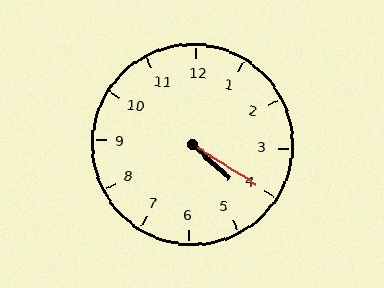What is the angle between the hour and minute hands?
Approximately 10 degrees.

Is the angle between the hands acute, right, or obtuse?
It is acute.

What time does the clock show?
4:20.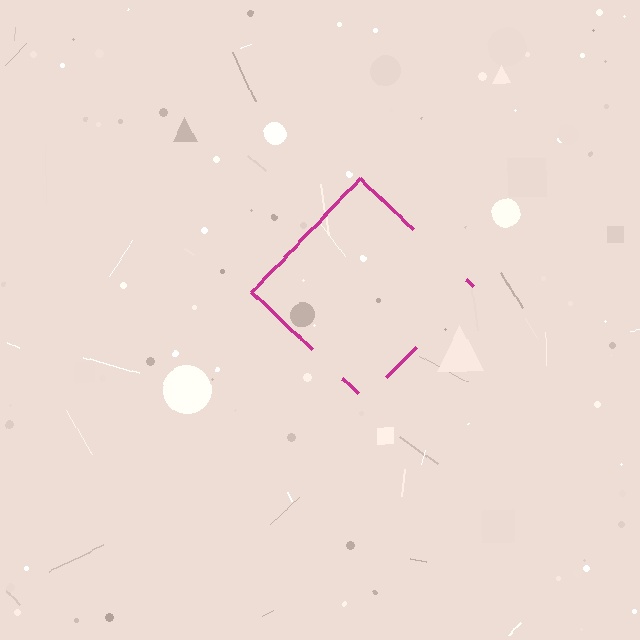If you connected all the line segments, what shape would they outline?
They would outline a diamond.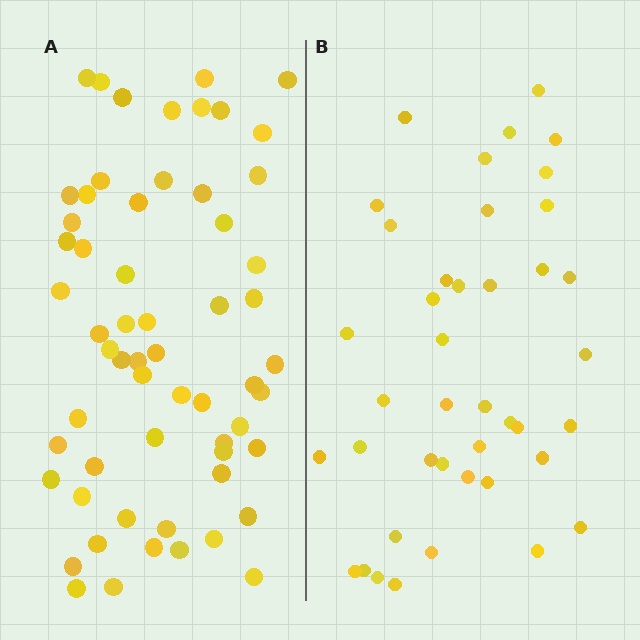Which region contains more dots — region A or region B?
Region A (the left region) has more dots.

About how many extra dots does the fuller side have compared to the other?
Region A has approximately 20 more dots than region B.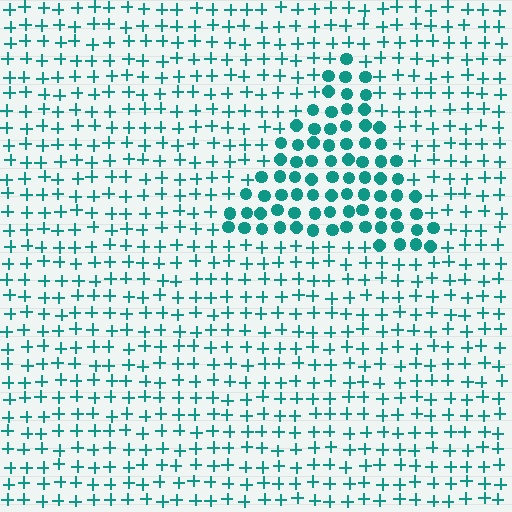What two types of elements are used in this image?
The image uses circles inside the triangle region and plus signs outside it.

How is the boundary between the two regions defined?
The boundary is defined by a change in element shape: circles inside vs. plus signs outside. All elements share the same color and spacing.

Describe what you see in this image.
The image is filled with small teal elements arranged in a uniform grid. A triangle-shaped region contains circles, while the surrounding area contains plus signs. The boundary is defined purely by the change in element shape.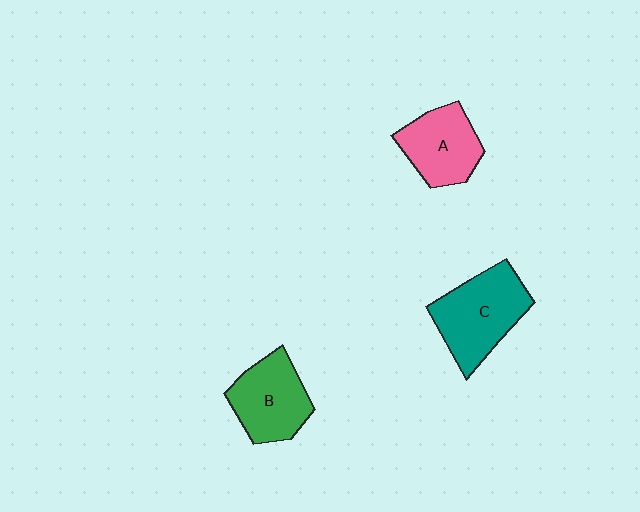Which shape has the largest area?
Shape C (teal).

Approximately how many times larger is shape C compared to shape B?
Approximately 1.2 times.